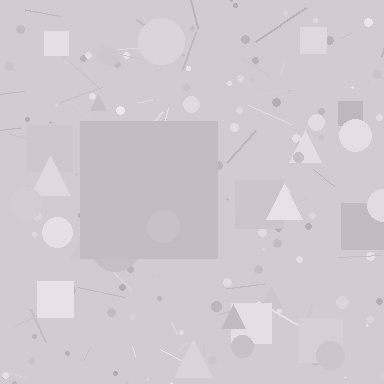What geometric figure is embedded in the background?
A square is embedded in the background.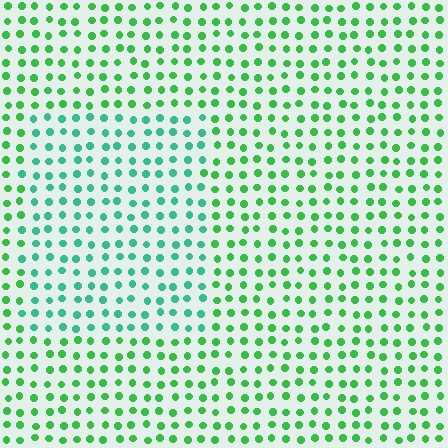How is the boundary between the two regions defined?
The boundary is defined purely by a slight shift in hue (about 32 degrees). Spacing, size, and orientation are identical on both sides.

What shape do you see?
I see a rectangle.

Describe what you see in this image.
The image is filled with small green elements in a uniform arrangement. A rectangle-shaped region is visible where the elements are tinted to a slightly different hue, forming a subtle color boundary.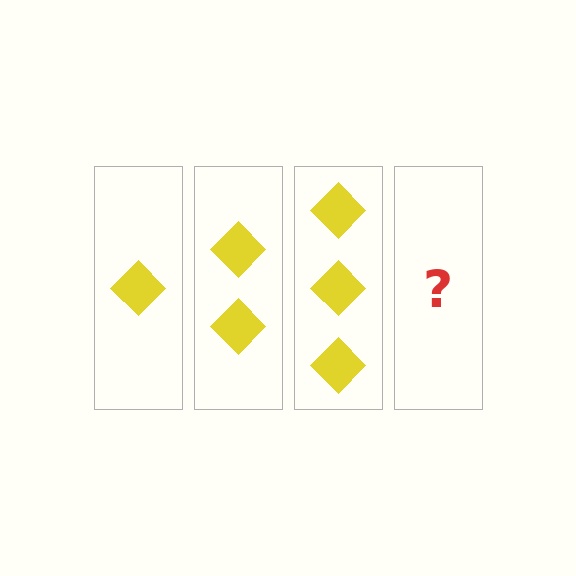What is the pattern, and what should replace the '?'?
The pattern is that each step adds one more diamond. The '?' should be 4 diamonds.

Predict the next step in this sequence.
The next step is 4 diamonds.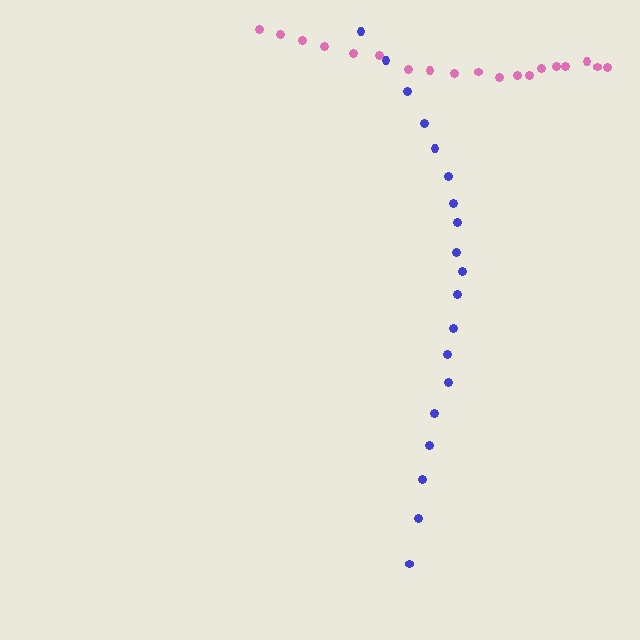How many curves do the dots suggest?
There are 2 distinct paths.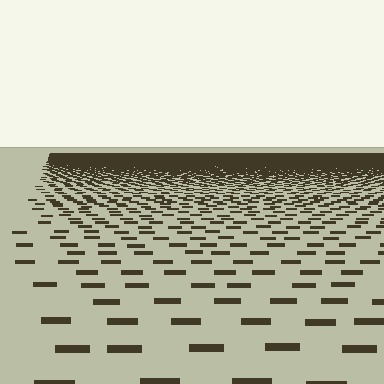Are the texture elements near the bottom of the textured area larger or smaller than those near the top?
Larger. Near the bottom, elements are closer to the viewer and appear at a bigger on-screen size.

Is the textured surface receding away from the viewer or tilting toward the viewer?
The surface is receding away from the viewer. Texture elements get smaller and denser toward the top.